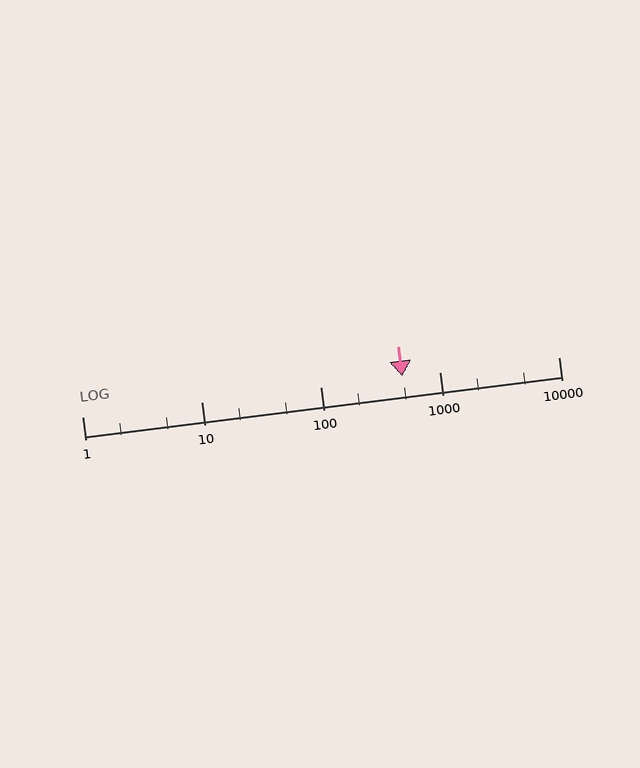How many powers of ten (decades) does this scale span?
The scale spans 4 decades, from 1 to 10000.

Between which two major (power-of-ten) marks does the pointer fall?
The pointer is between 100 and 1000.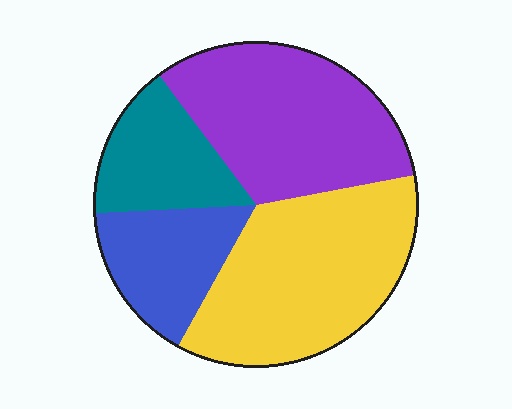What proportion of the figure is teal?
Teal takes up about one sixth (1/6) of the figure.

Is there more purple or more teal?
Purple.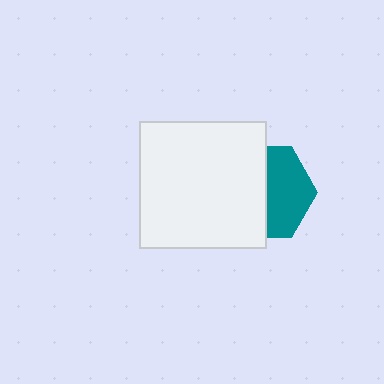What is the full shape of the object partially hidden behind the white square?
The partially hidden object is a teal hexagon.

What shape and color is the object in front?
The object in front is a white square.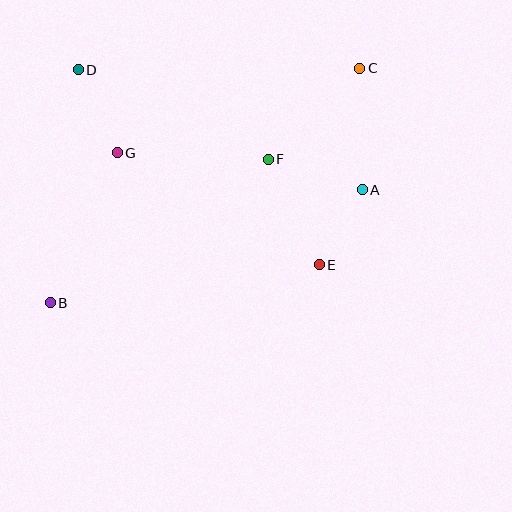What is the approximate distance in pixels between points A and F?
The distance between A and F is approximately 99 pixels.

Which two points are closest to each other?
Points A and E are closest to each other.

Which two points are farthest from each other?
Points B and C are farthest from each other.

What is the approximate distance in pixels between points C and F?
The distance between C and F is approximately 129 pixels.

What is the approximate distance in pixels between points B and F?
The distance between B and F is approximately 261 pixels.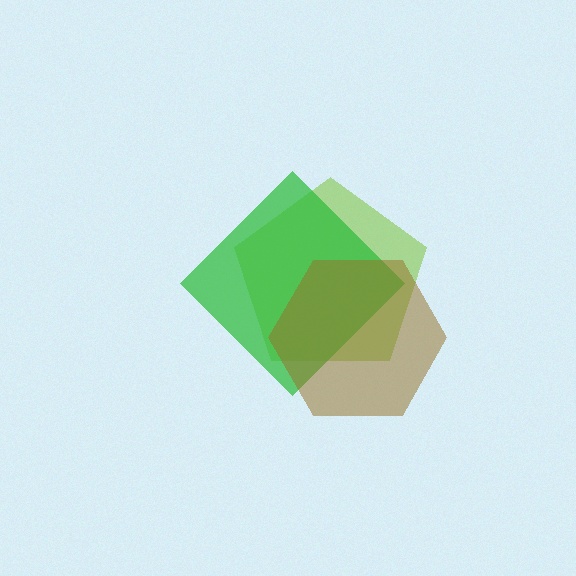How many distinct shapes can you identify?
There are 3 distinct shapes: a lime pentagon, a green diamond, a brown hexagon.